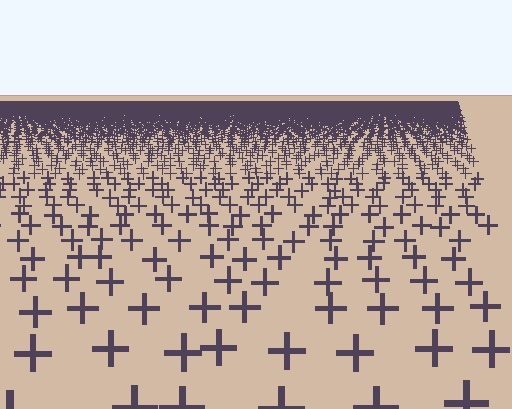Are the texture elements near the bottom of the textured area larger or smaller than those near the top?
Larger. Near the bottom, elements are closer to the viewer and appear at a bigger on-screen size.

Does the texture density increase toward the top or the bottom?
Density increases toward the top.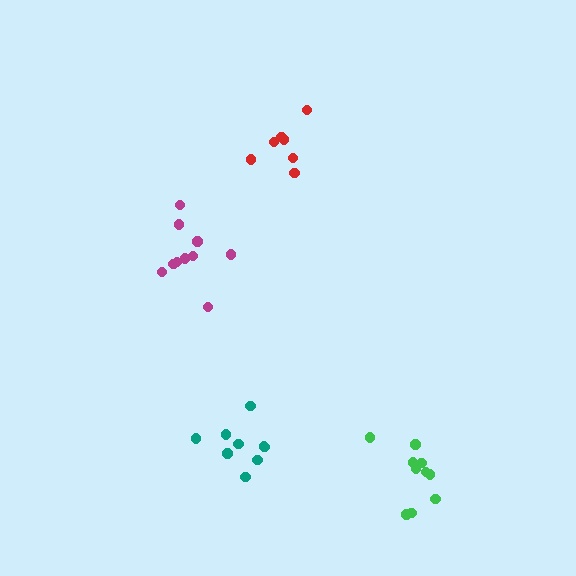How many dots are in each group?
Group 1: 9 dots, Group 2: 7 dots, Group 3: 10 dots, Group 4: 10 dots (36 total).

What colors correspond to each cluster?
The clusters are colored: teal, red, green, magenta.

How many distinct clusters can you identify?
There are 4 distinct clusters.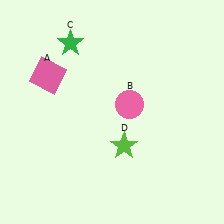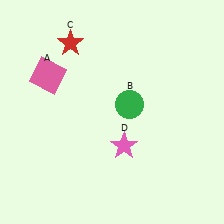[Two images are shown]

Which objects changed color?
B changed from pink to green. C changed from green to red. D changed from lime to pink.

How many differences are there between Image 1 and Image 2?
There are 3 differences between the two images.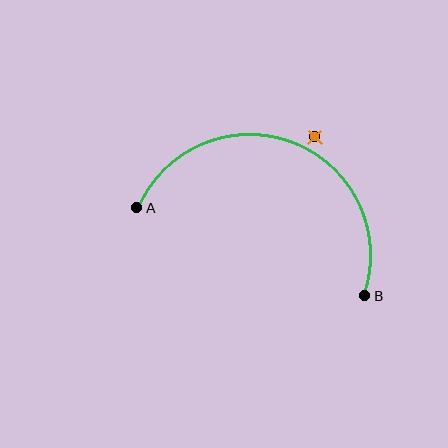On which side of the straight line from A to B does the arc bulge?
The arc bulges above the straight line connecting A and B.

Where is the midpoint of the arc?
The arc midpoint is the point on the curve farthest from the straight line joining A and B. It sits above that line.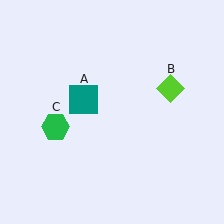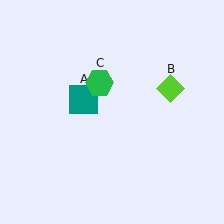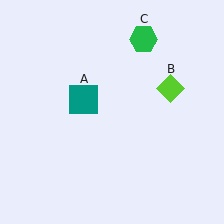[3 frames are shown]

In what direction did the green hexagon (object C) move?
The green hexagon (object C) moved up and to the right.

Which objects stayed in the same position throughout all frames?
Teal square (object A) and lime diamond (object B) remained stationary.